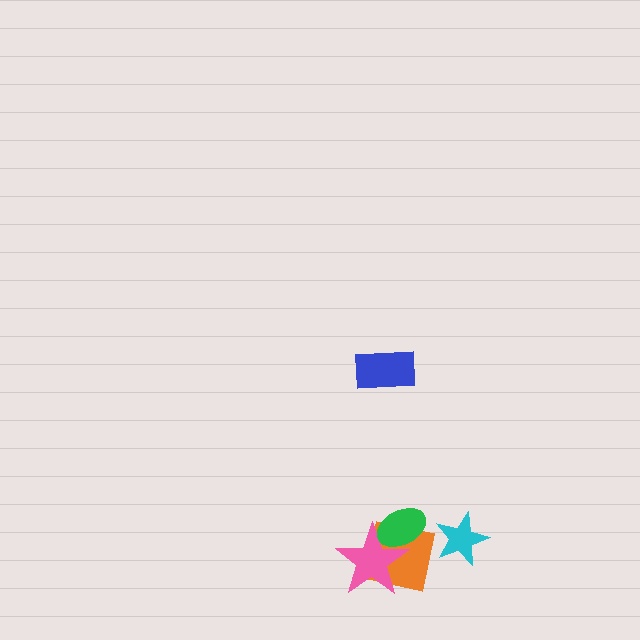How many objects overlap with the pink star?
2 objects overlap with the pink star.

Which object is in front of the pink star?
The green ellipse is in front of the pink star.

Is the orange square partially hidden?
Yes, it is partially covered by another shape.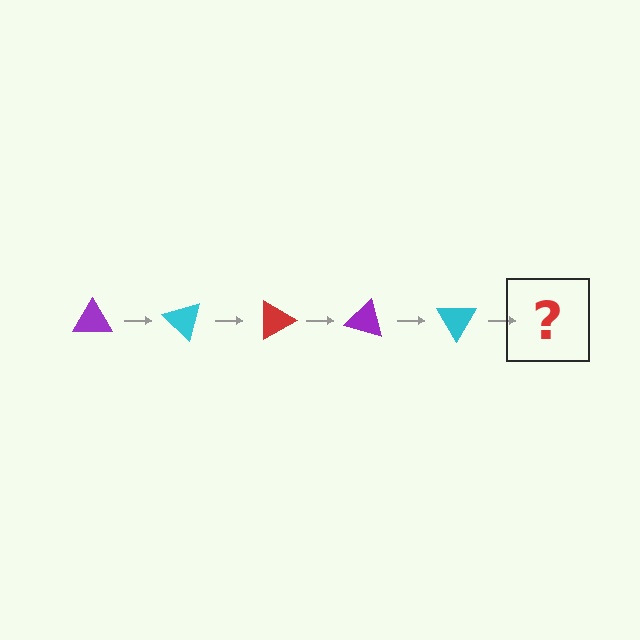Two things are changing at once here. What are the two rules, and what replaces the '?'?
The two rules are that it rotates 45 degrees each step and the color cycles through purple, cyan, and red. The '?' should be a red triangle, rotated 225 degrees from the start.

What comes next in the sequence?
The next element should be a red triangle, rotated 225 degrees from the start.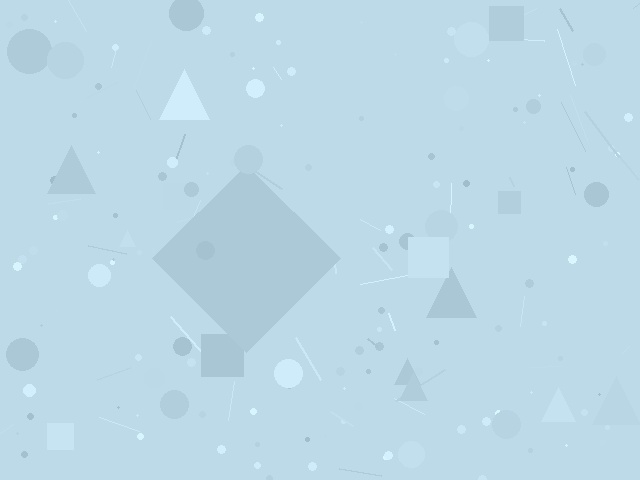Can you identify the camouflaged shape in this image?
The camouflaged shape is a diamond.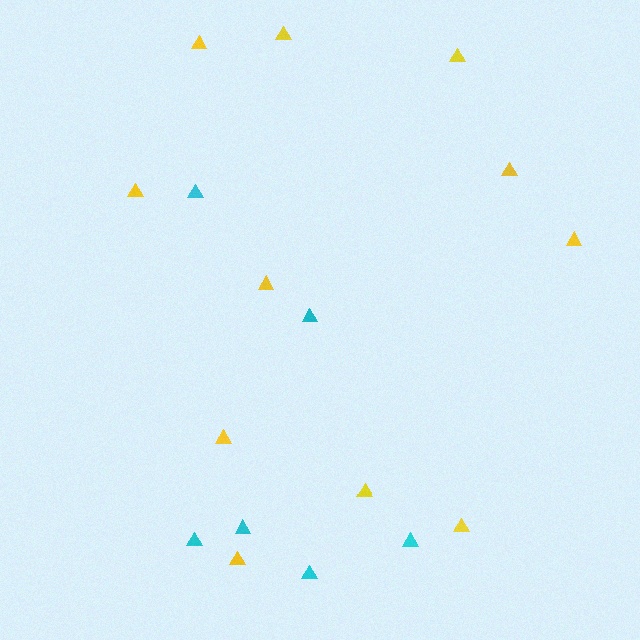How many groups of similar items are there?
There are 2 groups: one group of yellow triangles (11) and one group of cyan triangles (6).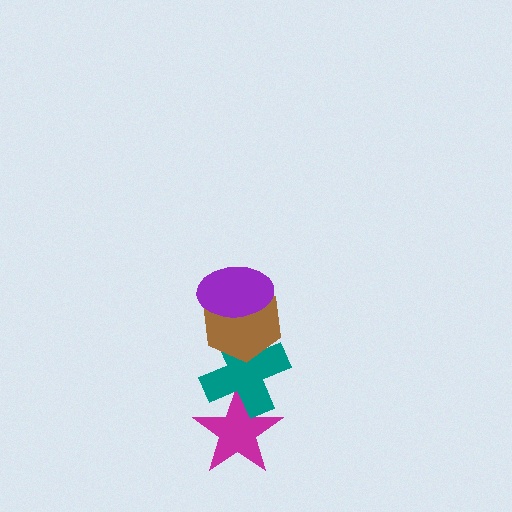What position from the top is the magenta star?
The magenta star is 4th from the top.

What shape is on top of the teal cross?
The brown hexagon is on top of the teal cross.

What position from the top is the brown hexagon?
The brown hexagon is 2nd from the top.